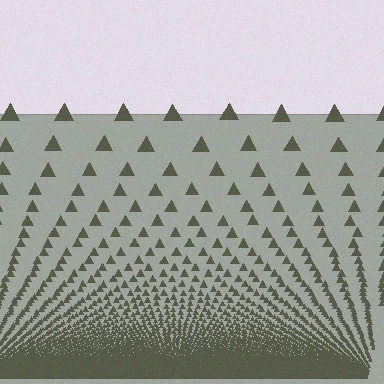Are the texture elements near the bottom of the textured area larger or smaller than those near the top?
Smaller. The gradient is inverted — elements near the bottom are smaller and denser.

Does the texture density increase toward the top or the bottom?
Density increases toward the bottom.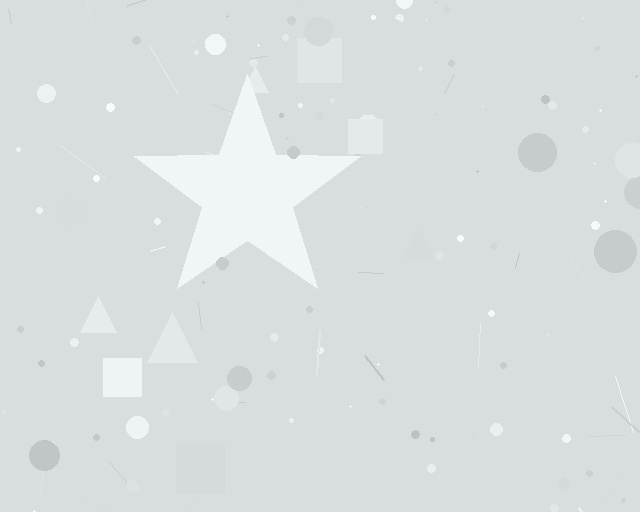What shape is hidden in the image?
A star is hidden in the image.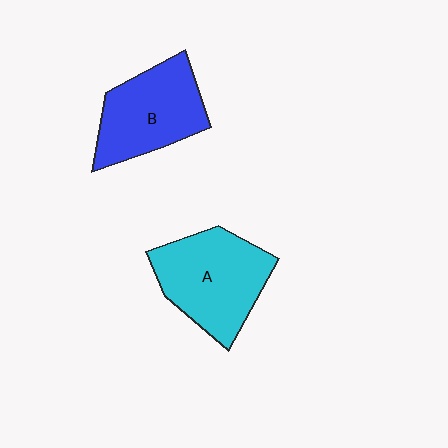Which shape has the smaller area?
Shape B (blue).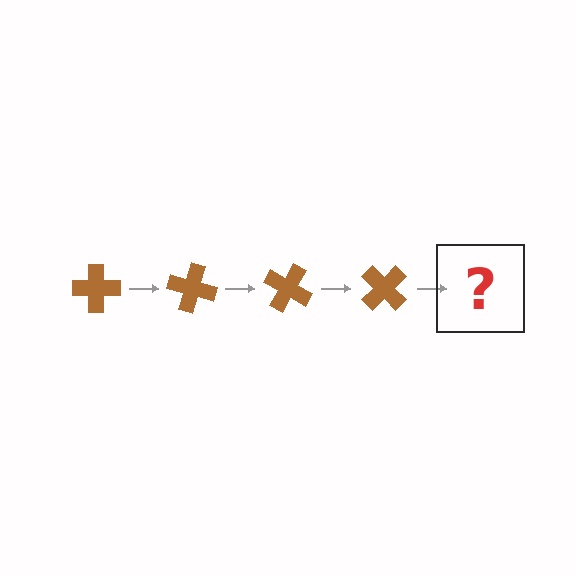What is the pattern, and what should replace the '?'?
The pattern is that the cross rotates 15 degrees each step. The '?' should be a brown cross rotated 60 degrees.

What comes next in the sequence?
The next element should be a brown cross rotated 60 degrees.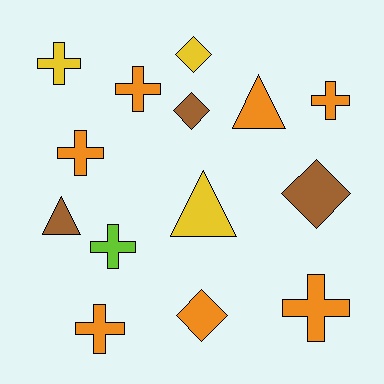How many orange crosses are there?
There are 5 orange crosses.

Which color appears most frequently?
Orange, with 7 objects.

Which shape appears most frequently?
Cross, with 7 objects.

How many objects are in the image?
There are 14 objects.